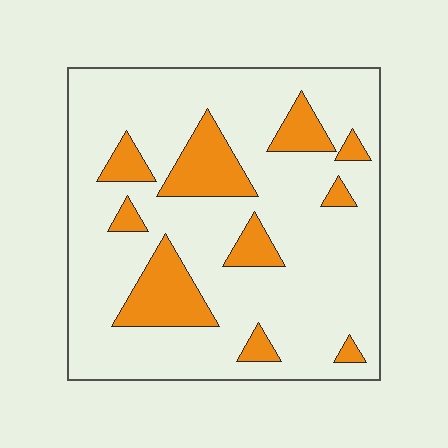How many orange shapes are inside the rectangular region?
10.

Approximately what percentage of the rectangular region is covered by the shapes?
Approximately 20%.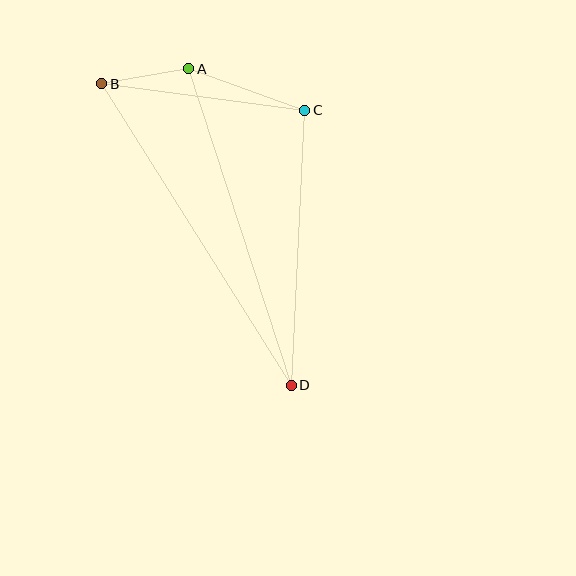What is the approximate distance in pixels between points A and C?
The distance between A and C is approximately 123 pixels.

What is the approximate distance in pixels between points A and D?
The distance between A and D is approximately 333 pixels.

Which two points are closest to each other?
Points A and B are closest to each other.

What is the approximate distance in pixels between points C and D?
The distance between C and D is approximately 275 pixels.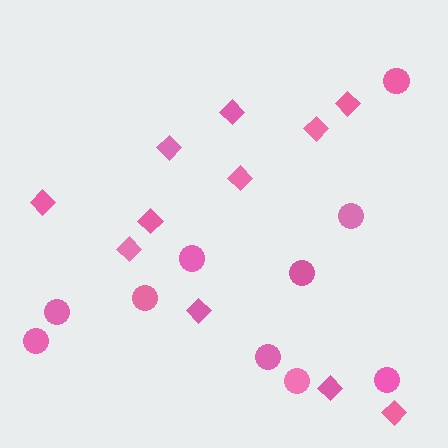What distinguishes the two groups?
There are 2 groups: one group of diamonds (11) and one group of circles (10).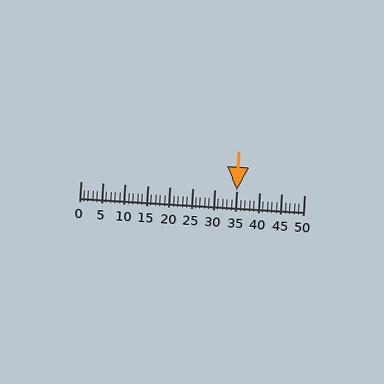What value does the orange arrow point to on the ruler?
The orange arrow points to approximately 35.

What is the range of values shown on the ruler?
The ruler shows values from 0 to 50.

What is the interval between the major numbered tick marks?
The major tick marks are spaced 5 units apart.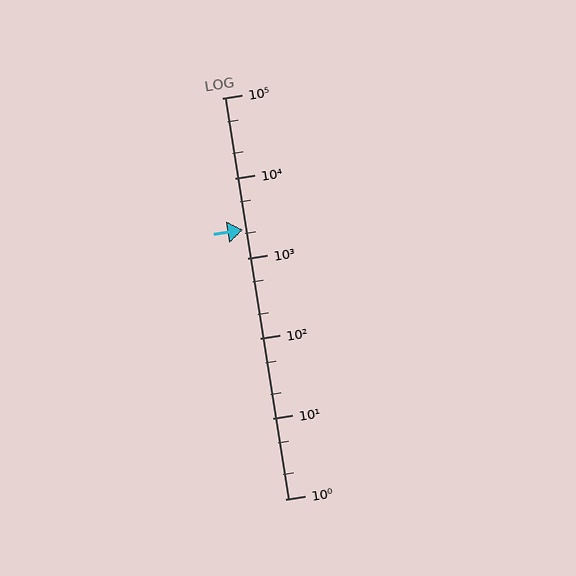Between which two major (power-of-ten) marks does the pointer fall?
The pointer is between 1000 and 10000.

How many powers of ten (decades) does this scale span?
The scale spans 5 decades, from 1 to 100000.